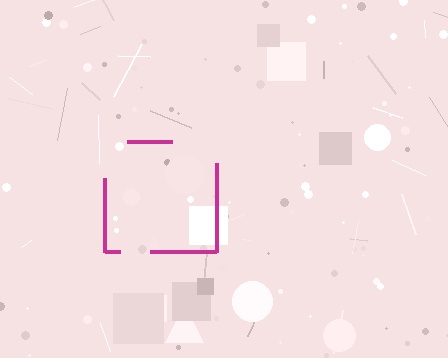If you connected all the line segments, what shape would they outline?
They would outline a square.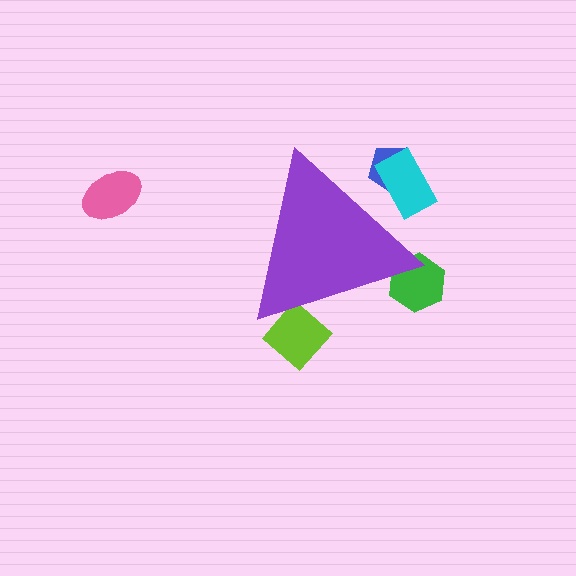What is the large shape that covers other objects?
A purple triangle.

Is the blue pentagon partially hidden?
Yes, the blue pentagon is partially hidden behind the purple triangle.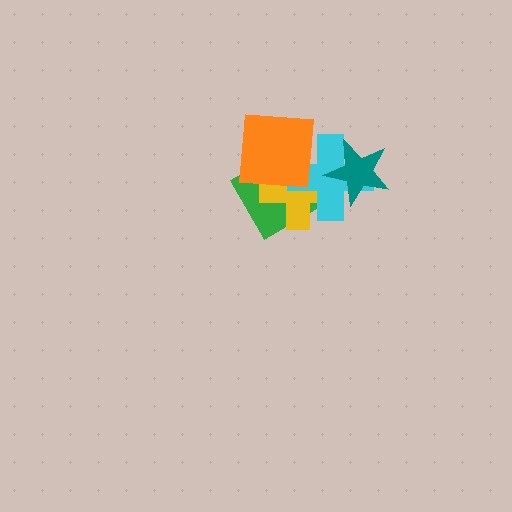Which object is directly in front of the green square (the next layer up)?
The yellow cross is directly in front of the green square.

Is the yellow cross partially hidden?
Yes, it is partially covered by another shape.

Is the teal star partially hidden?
No, no other shape covers it.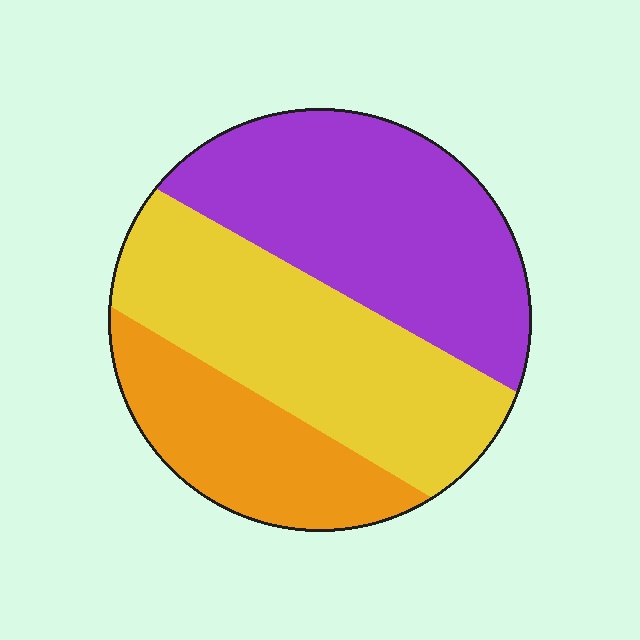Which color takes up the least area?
Orange, at roughly 20%.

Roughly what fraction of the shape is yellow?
Yellow takes up between a quarter and a half of the shape.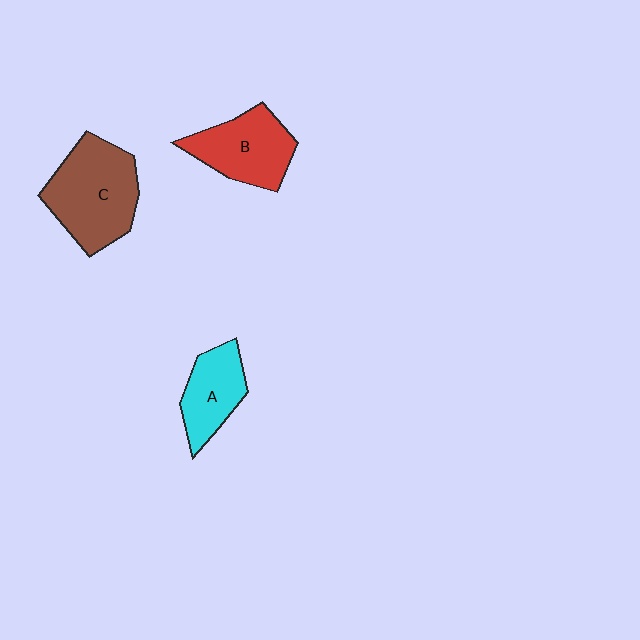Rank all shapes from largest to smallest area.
From largest to smallest: C (brown), B (red), A (cyan).